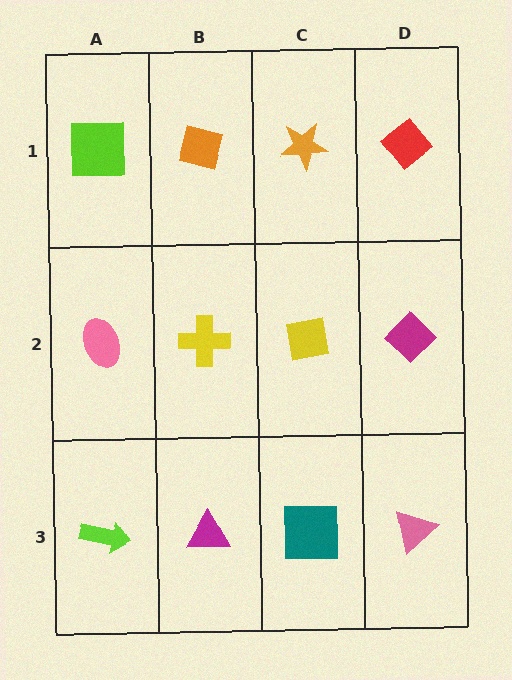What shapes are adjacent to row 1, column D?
A magenta diamond (row 2, column D), an orange star (row 1, column C).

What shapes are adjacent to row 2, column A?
A lime square (row 1, column A), a lime arrow (row 3, column A), a yellow cross (row 2, column B).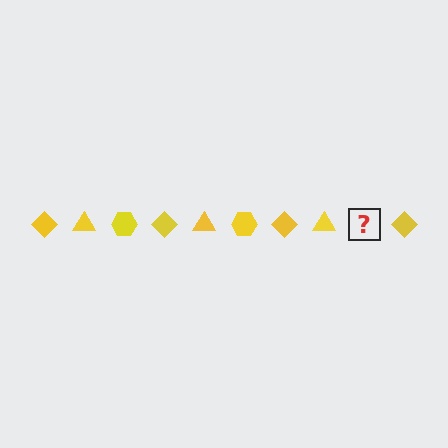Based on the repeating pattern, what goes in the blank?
The blank should be a yellow hexagon.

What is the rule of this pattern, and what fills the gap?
The rule is that the pattern cycles through diamond, triangle, hexagon shapes in yellow. The gap should be filled with a yellow hexagon.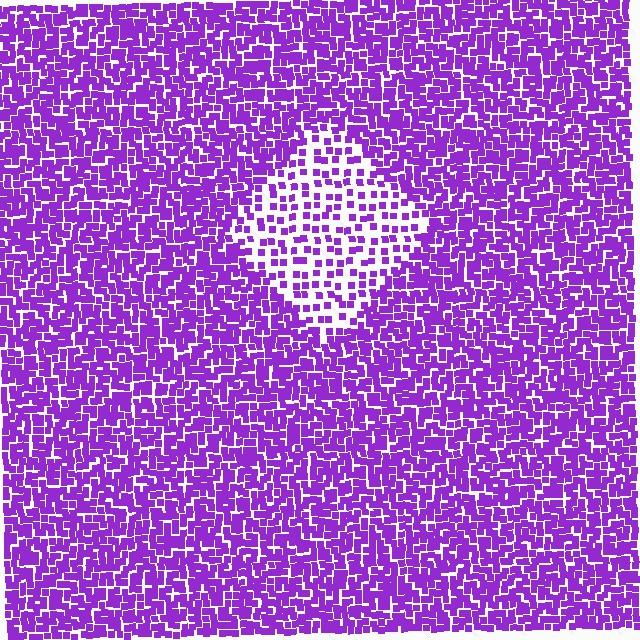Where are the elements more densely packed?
The elements are more densely packed outside the diamond boundary.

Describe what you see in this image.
The image contains small purple elements arranged at two different densities. A diamond-shaped region is visible where the elements are less densely packed than the surrounding area.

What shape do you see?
I see a diamond.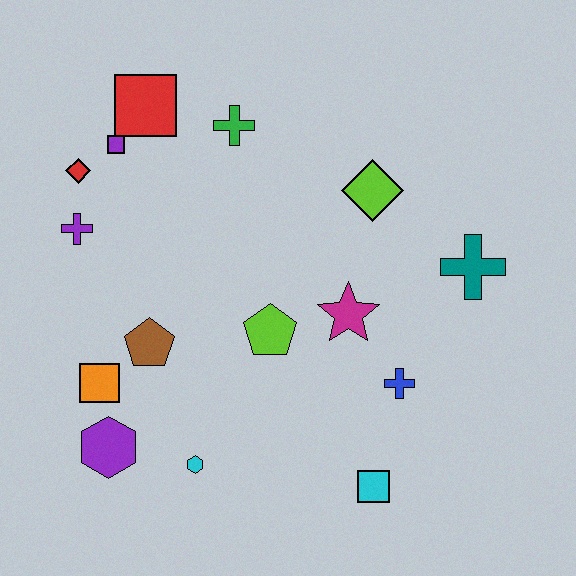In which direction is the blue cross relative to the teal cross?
The blue cross is below the teal cross.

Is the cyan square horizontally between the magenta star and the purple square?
No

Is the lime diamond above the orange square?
Yes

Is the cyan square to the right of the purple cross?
Yes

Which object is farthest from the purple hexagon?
The teal cross is farthest from the purple hexagon.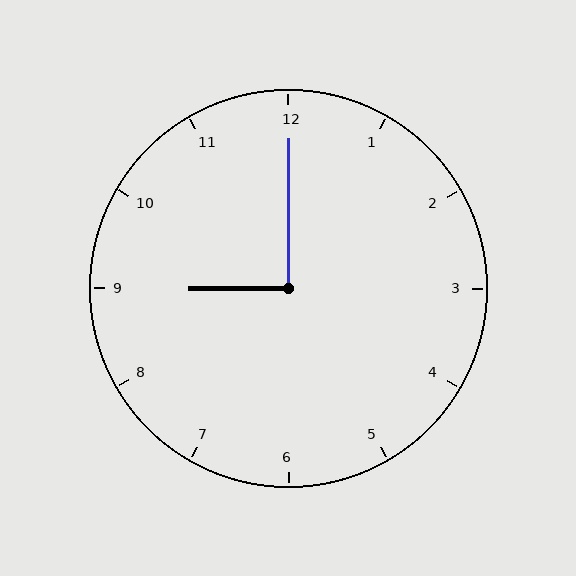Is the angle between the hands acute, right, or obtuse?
It is right.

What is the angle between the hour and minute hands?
Approximately 90 degrees.